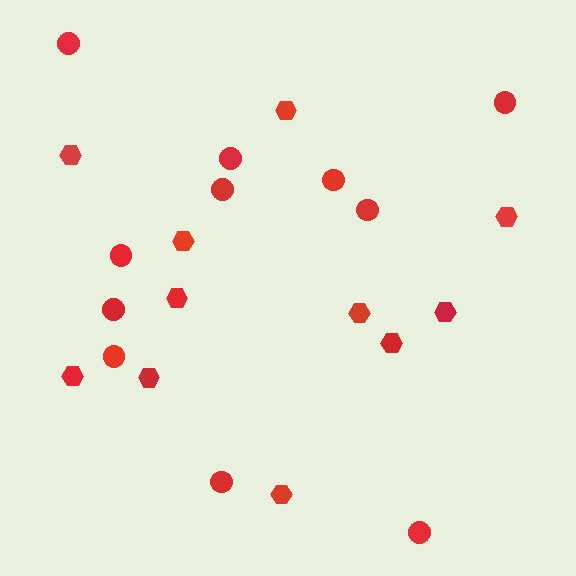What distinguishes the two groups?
There are 2 groups: one group of hexagons (11) and one group of circles (11).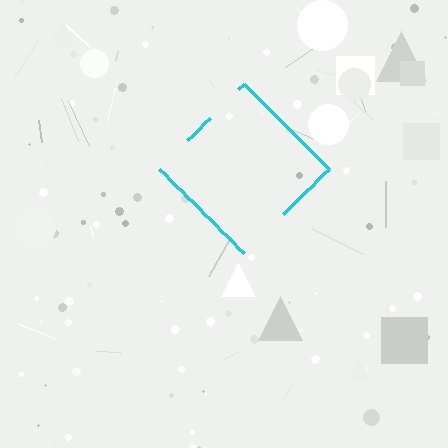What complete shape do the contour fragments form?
The contour fragments form a diamond.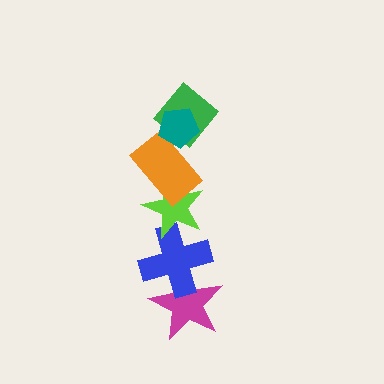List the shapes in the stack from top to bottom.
From top to bottom: the teal pentagon, the green diamond, the orange rectangle, the lime star, the blue cross, the magenta star.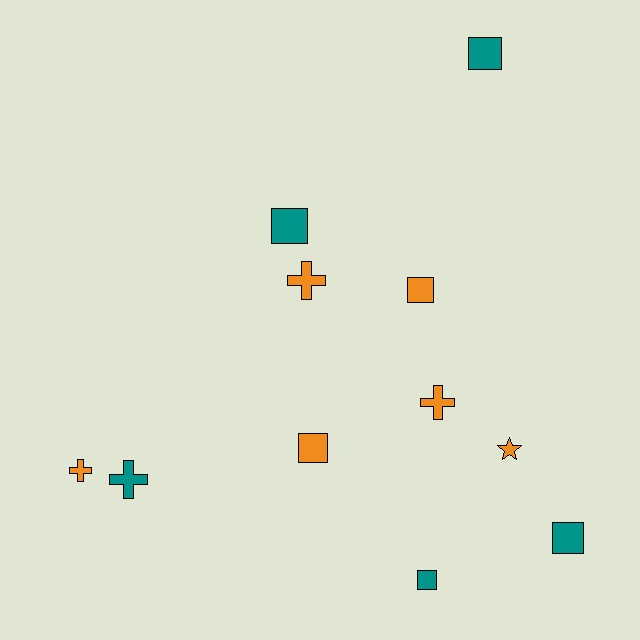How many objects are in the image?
There are 11 objects.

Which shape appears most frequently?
Square, with 6 objects.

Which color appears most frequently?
Orange, with 6 objects.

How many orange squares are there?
There are 2 orange squares.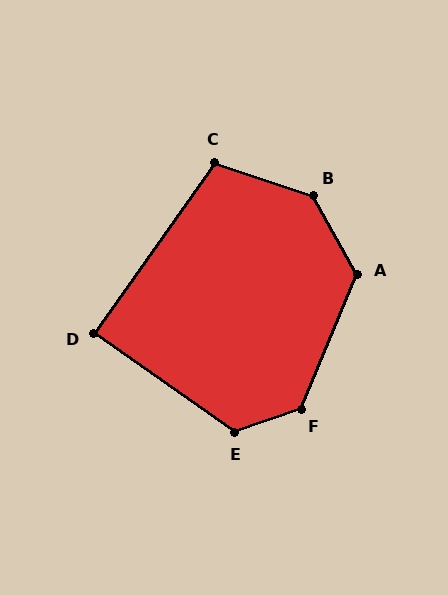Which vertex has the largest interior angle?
B, at approximately 138 degrees.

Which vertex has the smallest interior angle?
D, at approximately 90 degrees.